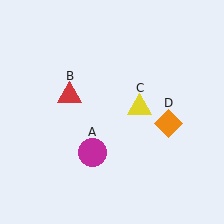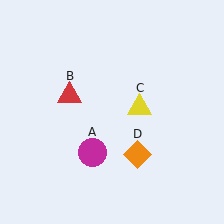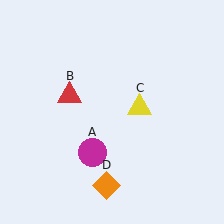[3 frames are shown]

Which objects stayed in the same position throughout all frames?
Magenta circle (object A) and red triangle (object B) and yellow triangle (object C) remained stationary.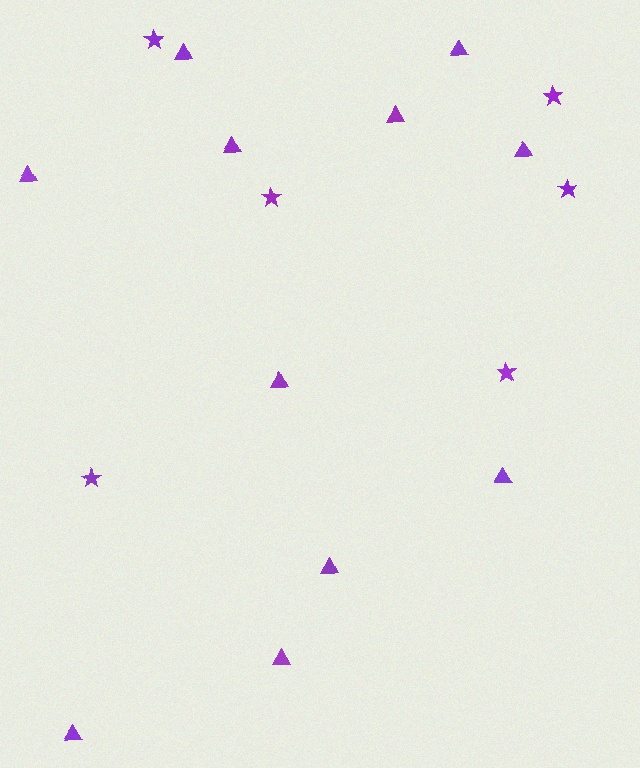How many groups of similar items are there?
There are 2 groups: one group of stars (6) and one group of triangles (11).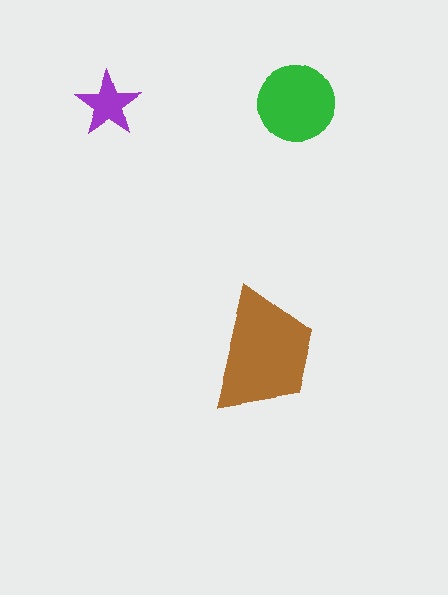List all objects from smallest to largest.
The purple star, the green circle, the brown trapezoid.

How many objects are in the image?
There are 3 objects in the image.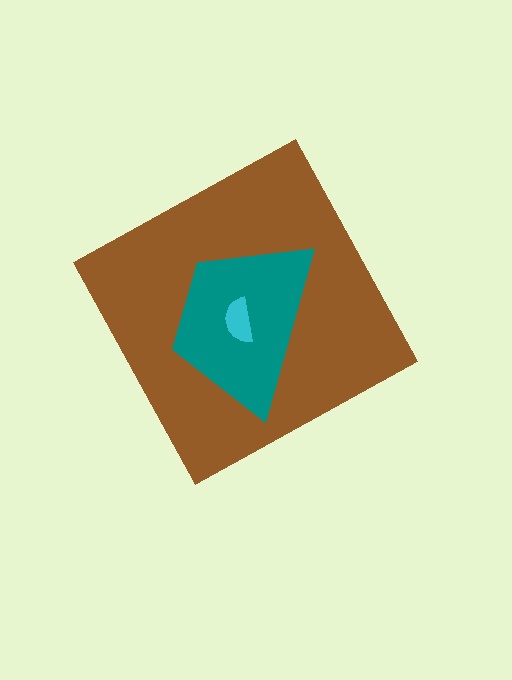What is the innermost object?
The cyan semicircle.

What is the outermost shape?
The brown diamond.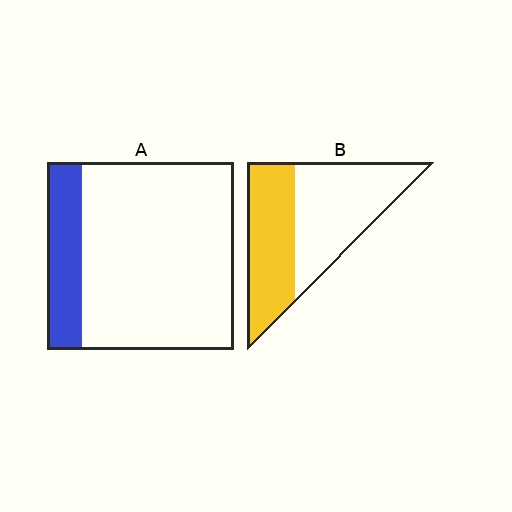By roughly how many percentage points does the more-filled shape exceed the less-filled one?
By roughly 25 percentage points (B over A).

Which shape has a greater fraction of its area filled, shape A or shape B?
Shape B.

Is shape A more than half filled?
No.